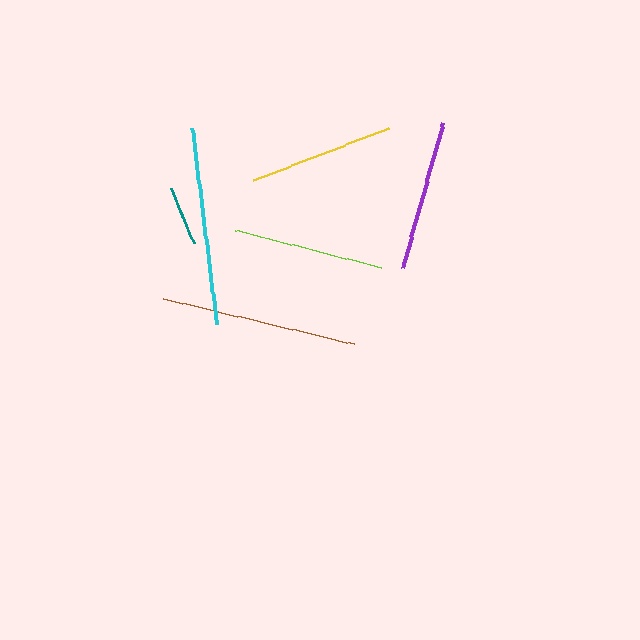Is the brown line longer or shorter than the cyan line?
The brown line is longer than the cyan line.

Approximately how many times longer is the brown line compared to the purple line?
The brown line is approximately 1.3 times the length of the purple line.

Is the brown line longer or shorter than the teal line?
The brown line is longer than the teal line.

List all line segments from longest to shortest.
From longest to shortest: brown, cyan, purple, lime, yellow, teal.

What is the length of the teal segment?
The teal segment is approximately 60 pixels long.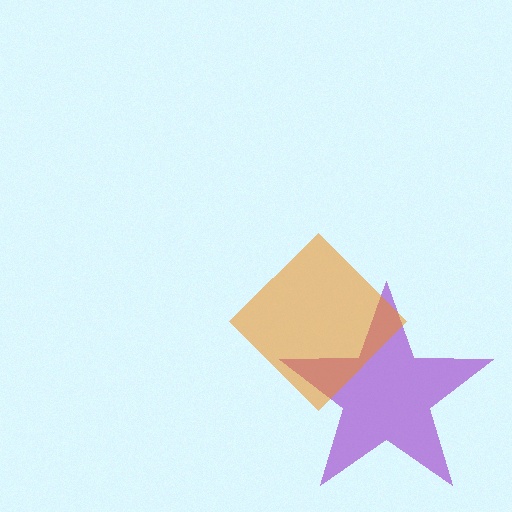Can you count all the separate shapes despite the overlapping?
Yes, there are 2 separate shapes.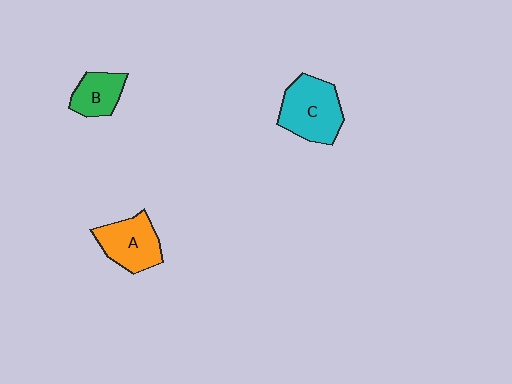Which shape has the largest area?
Shape C (cyan).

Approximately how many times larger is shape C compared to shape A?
Approximately 1.2 times.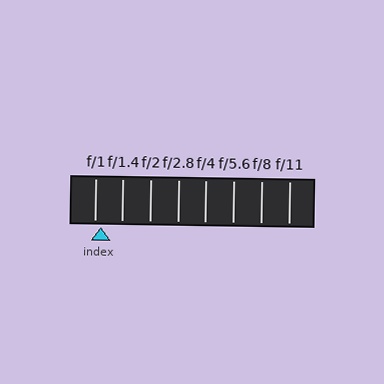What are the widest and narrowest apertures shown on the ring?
The widest aperture shown is f/1 and the narrowest is f/11.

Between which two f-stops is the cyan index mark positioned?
The index mark is between f/1 and f/1.4.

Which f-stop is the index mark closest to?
The index mark is closest to f/1.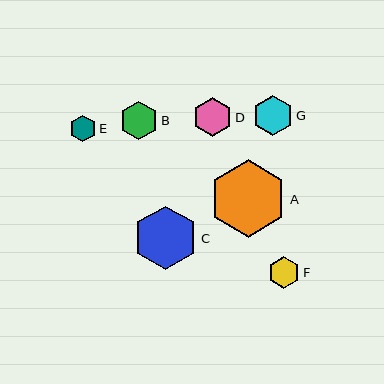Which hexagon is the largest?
Hexagon A is the largest with a size of approximately 77 pixels.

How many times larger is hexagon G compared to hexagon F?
Hexagon G is approximately 1.3 times the size of hexagon F.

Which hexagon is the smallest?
Hexagon E is the smallest with a size of approximately 27 pixels.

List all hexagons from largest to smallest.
From largest to smallest: A, C, G, D, B, F, E.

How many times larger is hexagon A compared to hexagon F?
Hexagon A is approximately 2.4 times the size of hexagon F.